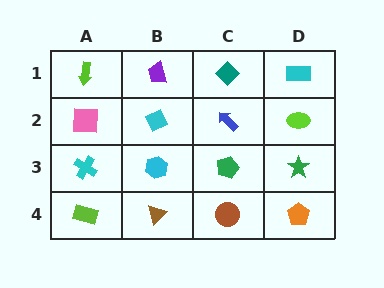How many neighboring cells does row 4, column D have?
2.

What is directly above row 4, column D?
A green star.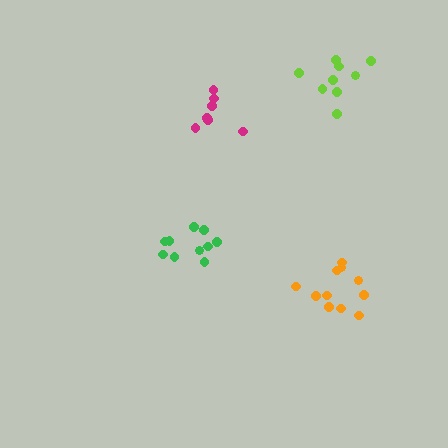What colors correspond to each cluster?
The clusters are colored: magenta, green, orange, lime.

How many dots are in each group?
Group 1: 7 dots, Group 2: 10 dots, Group 3: 11 dots, Group 4: 9 dots (37 total).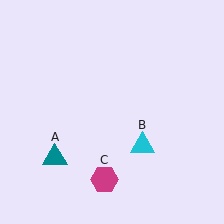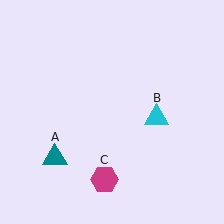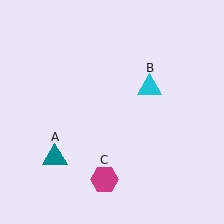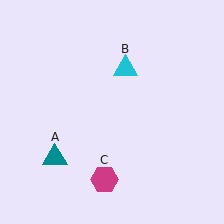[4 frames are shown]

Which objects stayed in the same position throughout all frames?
Teal triangle (object A) and magenta hexagon (object C) remained stationary.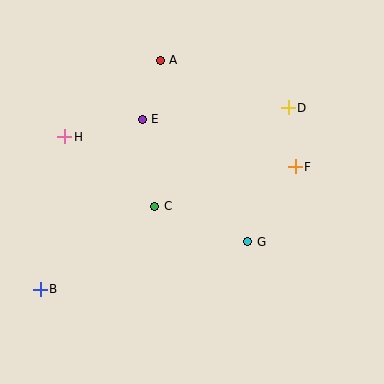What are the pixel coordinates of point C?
Point C is at (155, 206).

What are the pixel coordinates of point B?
Point B is at (40, 290).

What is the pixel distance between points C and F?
The distance between C and F is 146 pixels.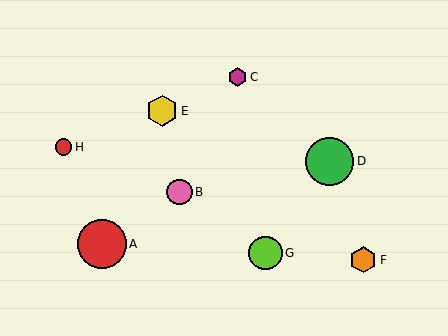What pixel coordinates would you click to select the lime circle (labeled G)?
Click at (266, 253) to select the lime circle G.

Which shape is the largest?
The red circle (labeled A) is the largest.